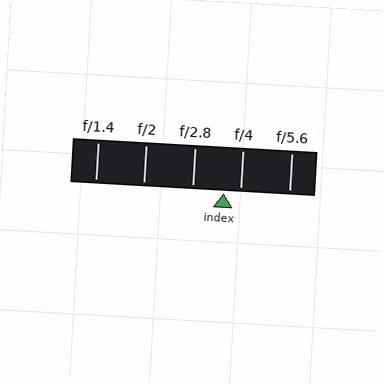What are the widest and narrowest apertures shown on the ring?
The widest aperture shown is f/1.4 and the narrowest is f/5.6.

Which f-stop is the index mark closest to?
The index mark is closest to f/4.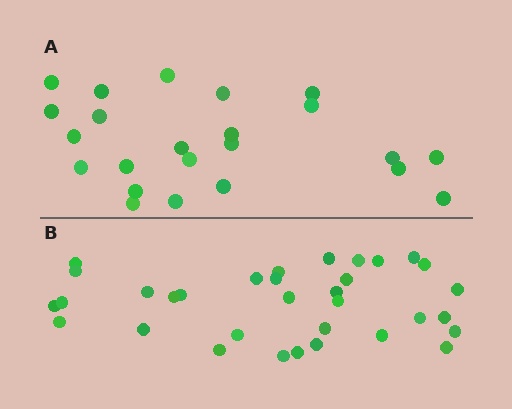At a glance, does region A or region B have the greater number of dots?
Region B (the bottom region) has more dots.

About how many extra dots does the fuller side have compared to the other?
Region B has roughly 10 or so more dots than region A.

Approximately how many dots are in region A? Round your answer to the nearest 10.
About 20 dots. (The exact count is 23, which rounds to 20.)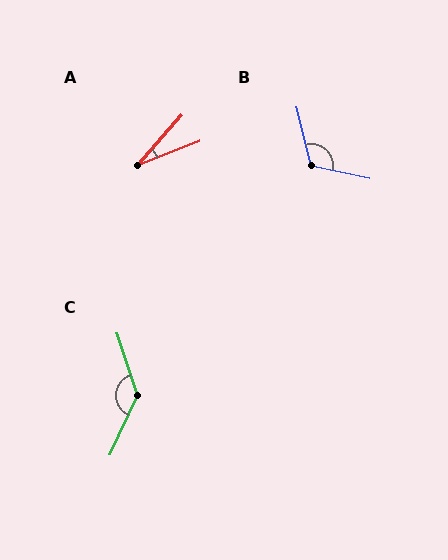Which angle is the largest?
C, at approximately 137 degrees.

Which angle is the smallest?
A, at approximately 27 degrees.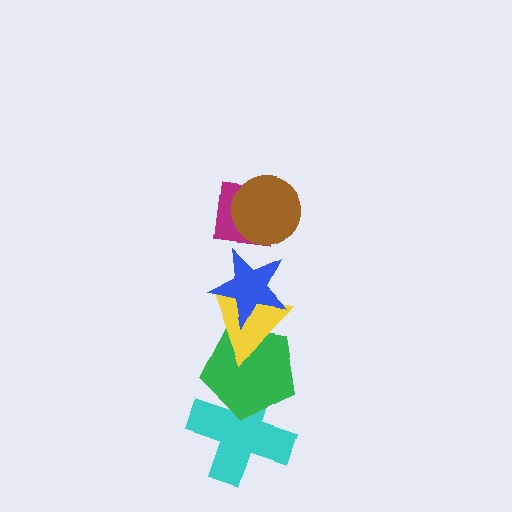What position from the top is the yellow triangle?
The yellow triangle is 4th from the top.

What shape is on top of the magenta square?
The brown circle is on top of the magenta square.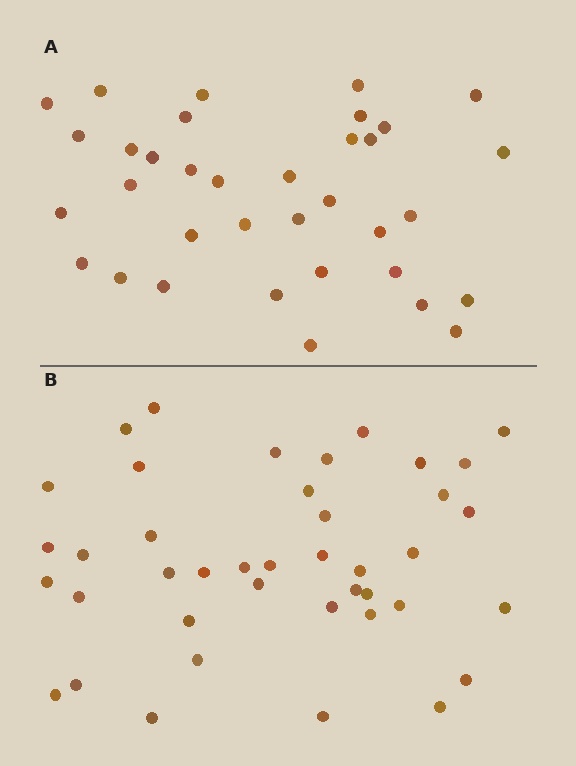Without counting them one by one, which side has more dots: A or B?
Region B (the bottom region) has more dots.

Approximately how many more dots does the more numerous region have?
Region B has about 6 more dots than region A.